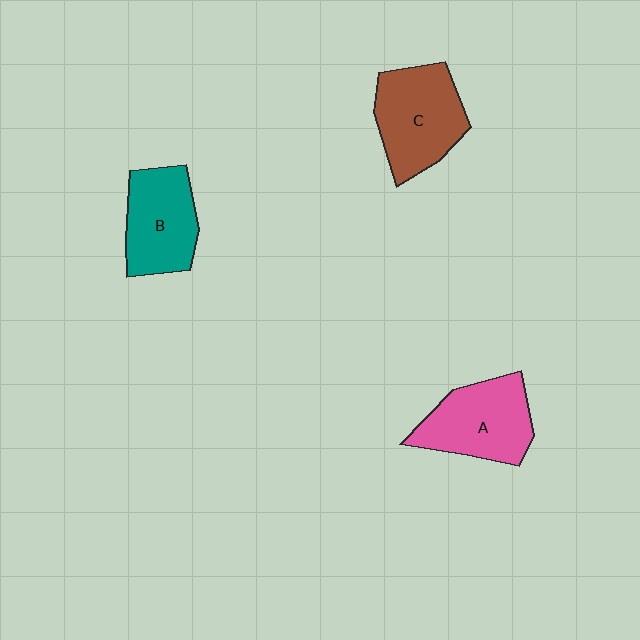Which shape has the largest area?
Shape C (brown).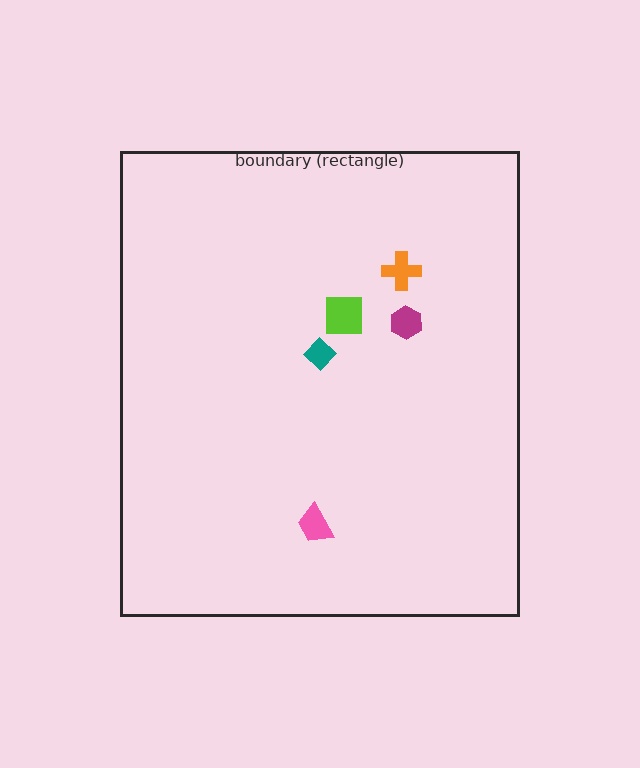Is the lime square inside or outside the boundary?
Inside.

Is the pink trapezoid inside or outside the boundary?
Inside.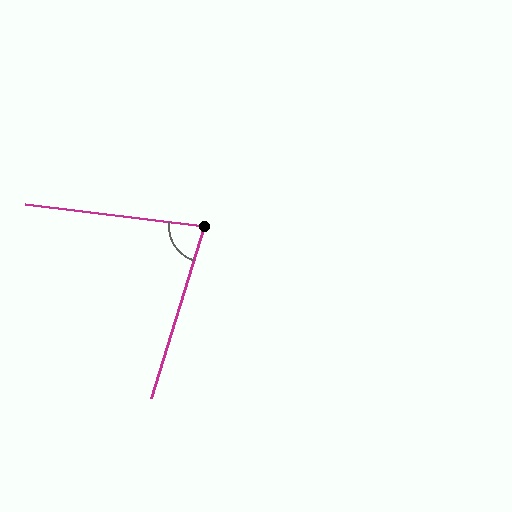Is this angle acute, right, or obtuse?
It is acute.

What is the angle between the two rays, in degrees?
Approximately 80 degrees.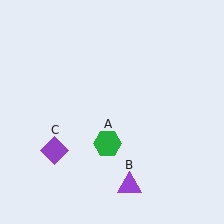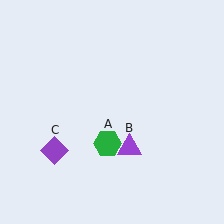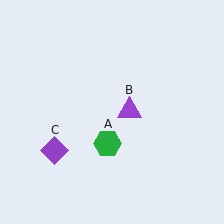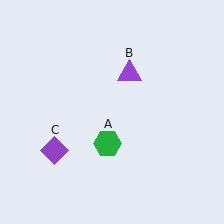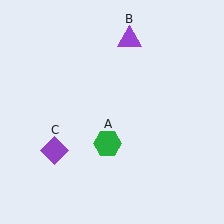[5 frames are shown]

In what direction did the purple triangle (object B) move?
The purple triangle (object B) moved up.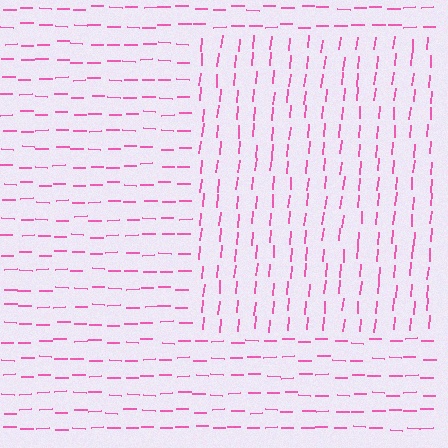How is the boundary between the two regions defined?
The boundary is defined purely by a change in line orientation (approximately 85 degrees difference). All lines are the same color and thickness.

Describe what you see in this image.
The image is filled with small pink line segments. A rectangle region in the image has lines oriented differently from the surrounding lines, creating a visible texture boundary.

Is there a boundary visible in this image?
Yes, there is a texture boundary formed by a change in line orientation.